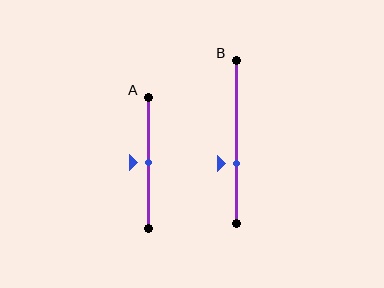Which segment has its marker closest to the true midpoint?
Segment A has its marker closest to the true midpoint.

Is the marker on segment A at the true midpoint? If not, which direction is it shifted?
Yes, the marker on segment A is at the true midpoint.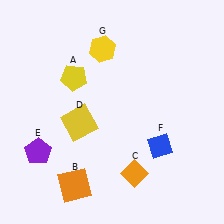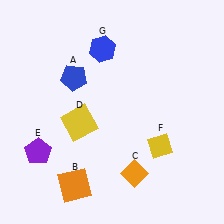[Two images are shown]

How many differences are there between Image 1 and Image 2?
There are 3 differences between the two images.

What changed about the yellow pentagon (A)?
In Image 1, A is yellow. In Image 2, it changed to blue.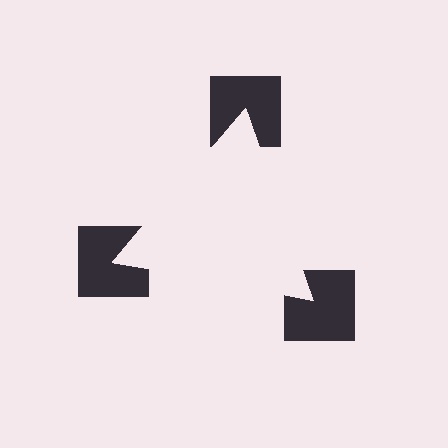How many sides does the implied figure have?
3 sides.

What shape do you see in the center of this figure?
An illusory triangle — its edges are inferred from the aligned wedge cuts in the notched squares, not physically drawn.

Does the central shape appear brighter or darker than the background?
It typically appears slightly brighter than the background, even though no actual brightness change is drawn.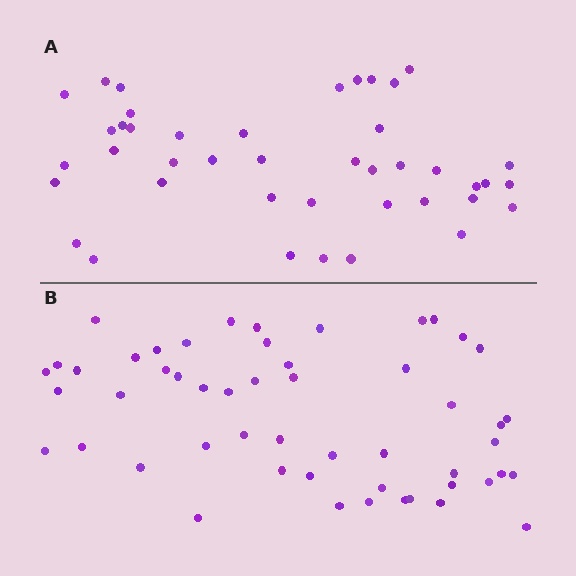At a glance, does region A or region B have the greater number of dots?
Region B (the bottom region) has more dots.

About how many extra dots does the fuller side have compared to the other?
Region B has roughly 10 or so more dots than region A.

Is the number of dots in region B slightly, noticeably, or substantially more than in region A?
Region B has only slightly more — the two regions are fairly close. The ratio is roughly 1.2 to 1.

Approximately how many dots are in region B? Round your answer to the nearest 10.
About 50 dots. (The exact count is 52, which rounds to 50.)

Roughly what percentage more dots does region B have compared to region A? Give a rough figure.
About 25% more.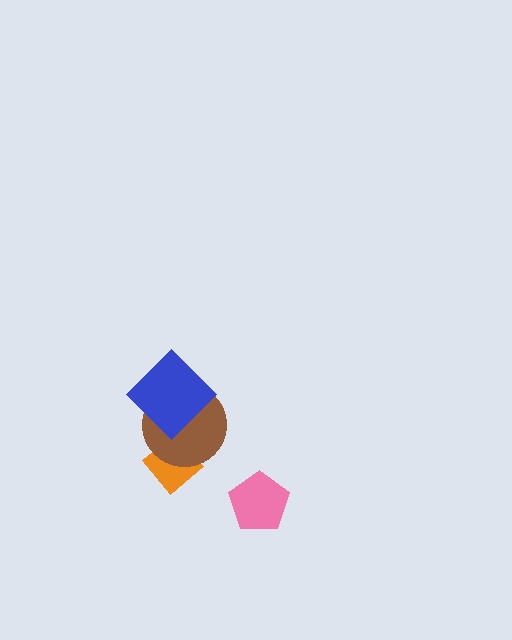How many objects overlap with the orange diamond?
1 object overlaps with the orange diamond.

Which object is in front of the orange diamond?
The brown circle is in front of the orange diamond.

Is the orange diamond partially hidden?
Yes, it is partially covered by another shape.